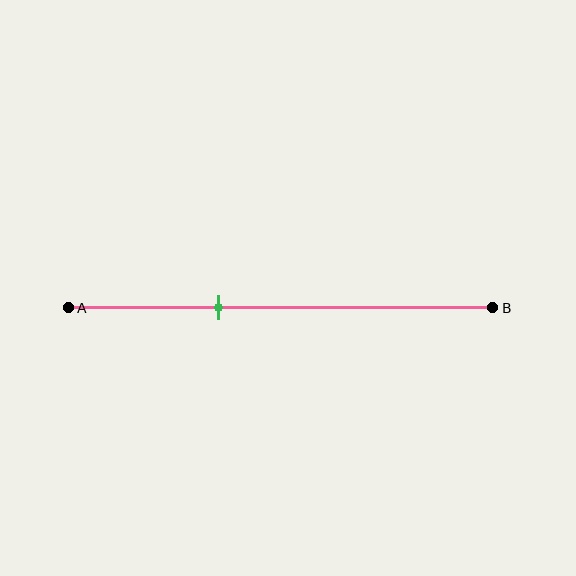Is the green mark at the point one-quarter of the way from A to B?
No, the mark is at about 35% from A, not at the 25% one-quarter point.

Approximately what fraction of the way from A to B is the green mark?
The green mark is approximately 35% of the way from A to B.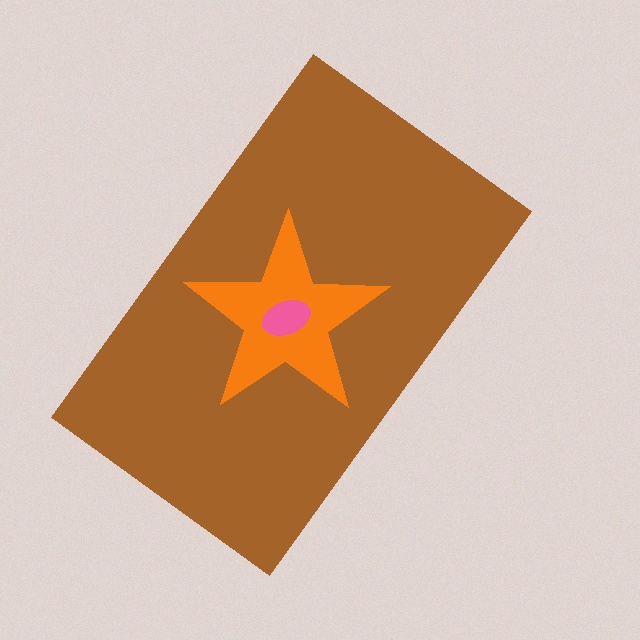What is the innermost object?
The pink ellipse.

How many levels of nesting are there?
3.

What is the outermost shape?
The brown rectangle.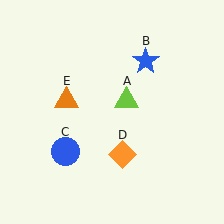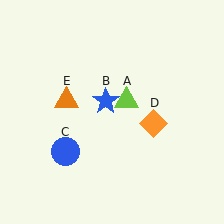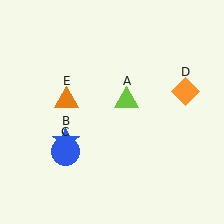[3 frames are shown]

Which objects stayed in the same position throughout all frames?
Lime triangle (object A) and blue circle (object C) and orange triangle (object E) remained stationary.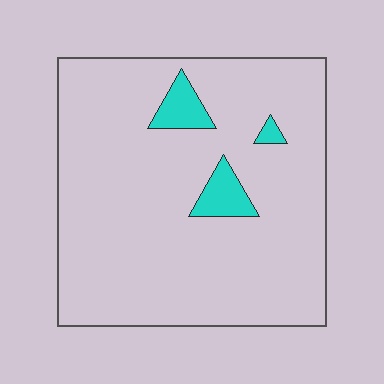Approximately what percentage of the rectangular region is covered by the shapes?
Approximately 5%.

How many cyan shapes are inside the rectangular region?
3.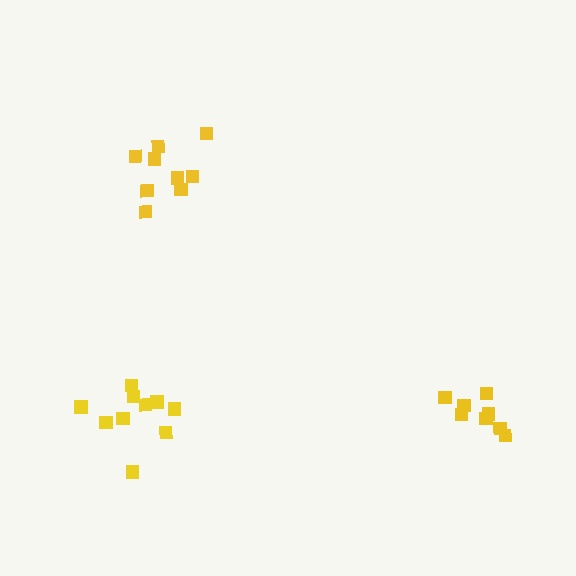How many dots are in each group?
Group 1: 8 dots, Group 2: 9 dots, Group 3: 10 dots (27 total).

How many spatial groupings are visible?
There are 3 spatial groupings.